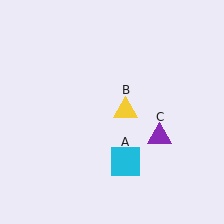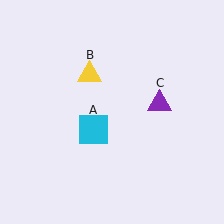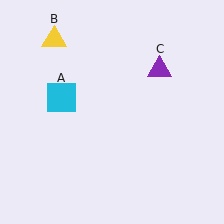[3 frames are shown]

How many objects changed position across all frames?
3 objects changed position: cyan square (object A), yellow triangle (object B), purple triangle (object C).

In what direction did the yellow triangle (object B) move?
The yellow triangle (object B) moved up and to the left.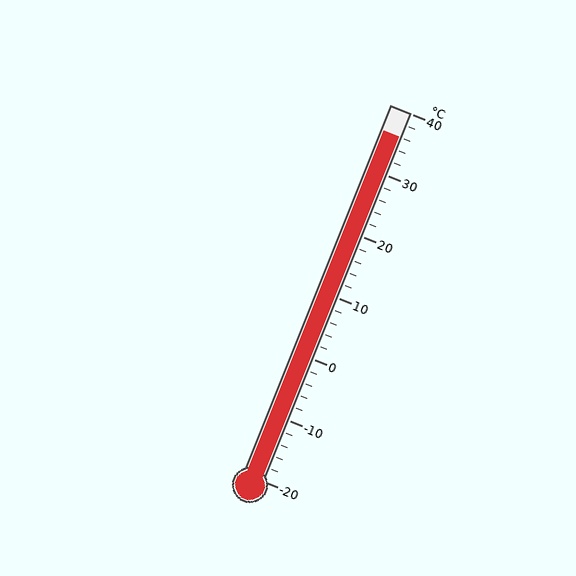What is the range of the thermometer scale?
The thermometer scale ranges from -20°C to 40°C.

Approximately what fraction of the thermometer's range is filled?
The thermometer is filled to approximately 95% of its range.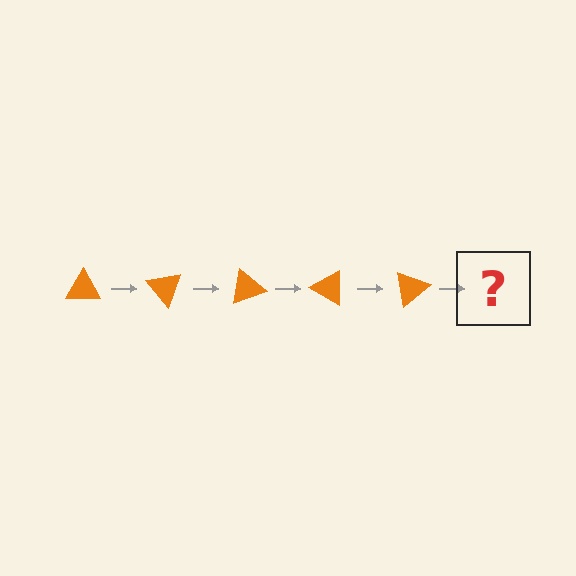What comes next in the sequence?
The next element should be an orange triangle rotated 250 degrees.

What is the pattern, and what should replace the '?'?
The pattern is that the triangle rotates 50 degrees each step. The '?' should be an orange triangle rotated 250 degrees.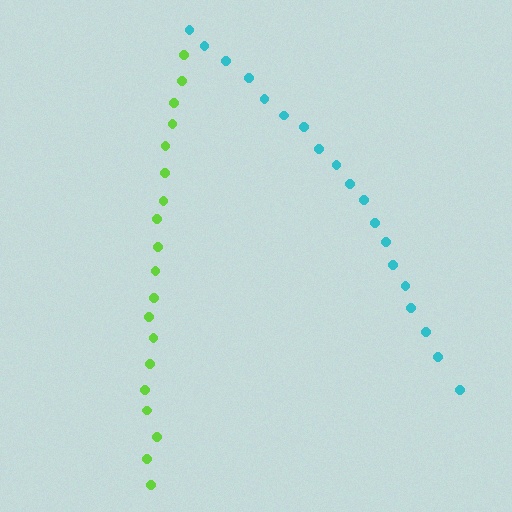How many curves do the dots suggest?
There are 2 distinct paths.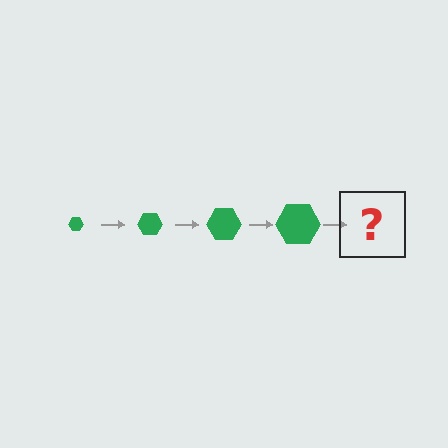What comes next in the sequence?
The next element should be a green hexagon, larger than the previous one.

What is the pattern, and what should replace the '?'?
The pattern is that the hexagon gets progressively larger each step. The '?' should be a green hexagon, larger than the previous one.